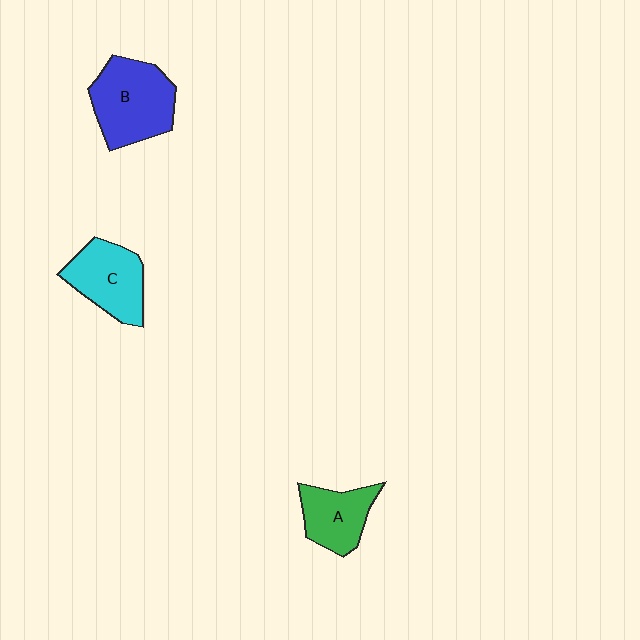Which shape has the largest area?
Shape B (blue).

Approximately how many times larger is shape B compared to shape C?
Approximately 1.2 times.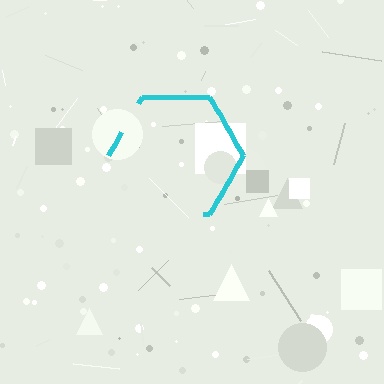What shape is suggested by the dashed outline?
The dashed outline suggests a hexagon.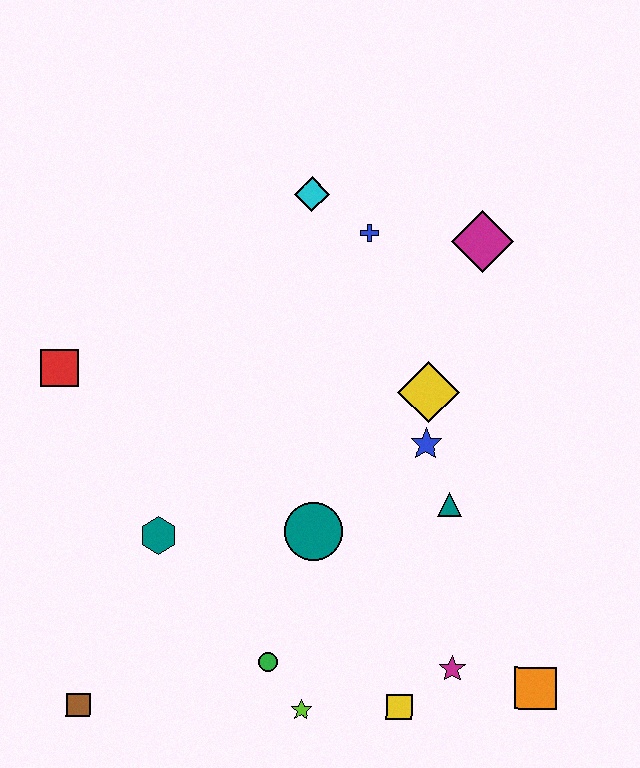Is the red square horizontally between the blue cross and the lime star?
No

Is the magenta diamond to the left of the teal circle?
No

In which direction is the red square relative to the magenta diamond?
The red square is to the left of the magenta diamond.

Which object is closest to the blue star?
The yellow diamond is closest to the blue star.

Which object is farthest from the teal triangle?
The brown square is farthest from the teal triangle.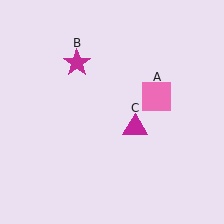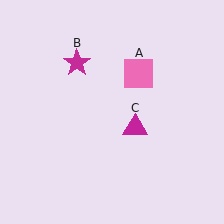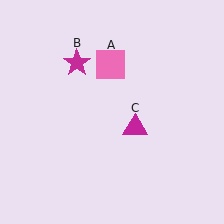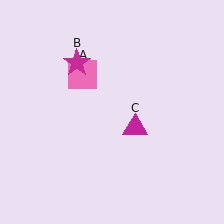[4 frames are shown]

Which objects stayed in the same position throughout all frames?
Magenta star (object B) and magenta triangle (object C) remained stationary.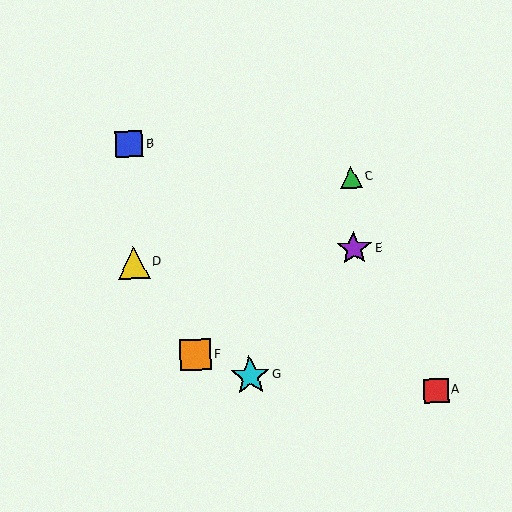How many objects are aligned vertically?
2 objects (C, E) are aligned vertically.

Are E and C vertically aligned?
Yes, both are at x≈354.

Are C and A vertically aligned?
No, C is at x≈351 and A is at x≈436.